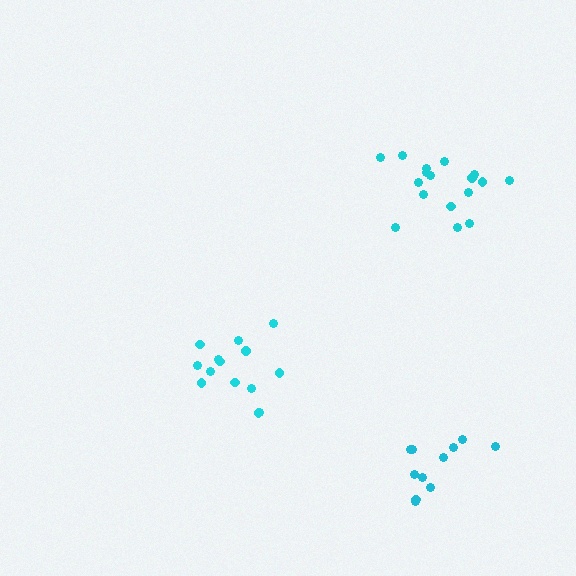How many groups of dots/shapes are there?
There are 3 groups.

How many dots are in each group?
Group 1: 14 dots, Group 2: 17 dots, Group 3: 11 dots (42 total).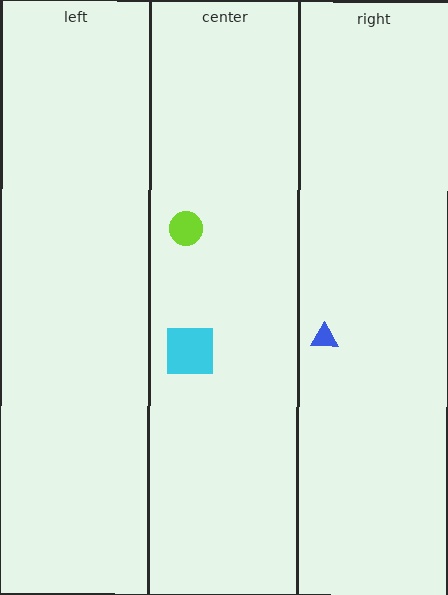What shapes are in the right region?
The blue triangle.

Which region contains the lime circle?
The center region.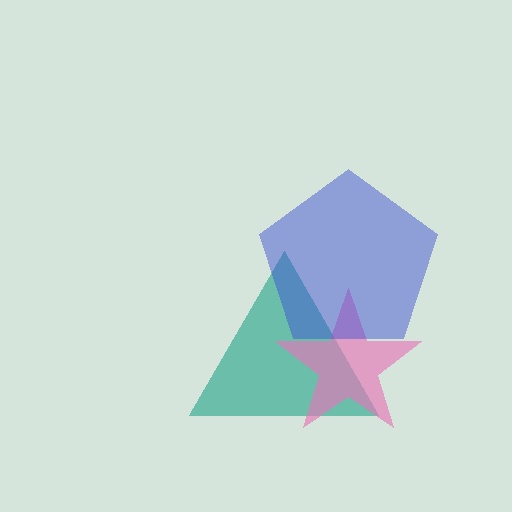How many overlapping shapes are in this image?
There are 3 overlapping shapes in the image.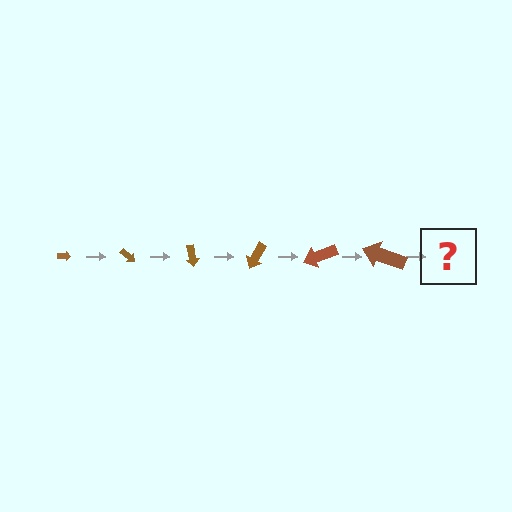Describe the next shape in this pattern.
It should be an arrow, larger than the previous one and rotated 240 degrees from the start.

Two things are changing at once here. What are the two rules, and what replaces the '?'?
The two rules are that the arrow grows larger each step and it rotates 40 degrees each step. The '?' should be an arrow, larger than the previous one and rotated 240 degrees from the start.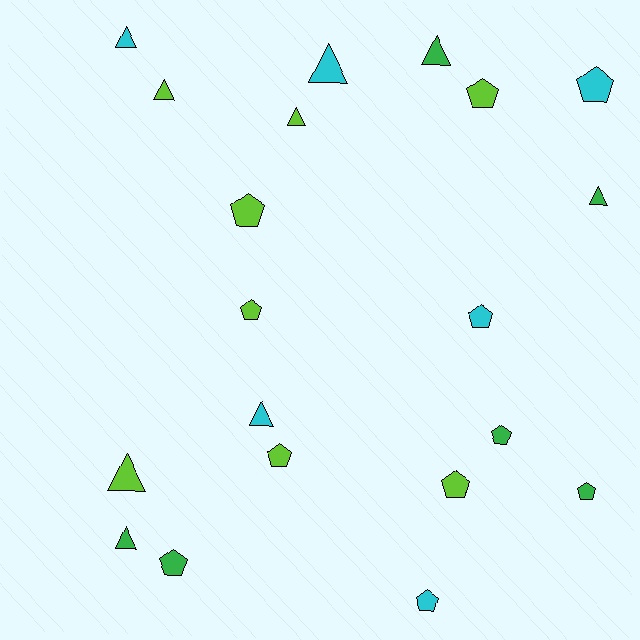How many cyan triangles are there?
There are 3 cyan triangles.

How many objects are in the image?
There are 20 objects.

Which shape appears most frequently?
Pentagon, with 11 objects.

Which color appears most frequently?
Lime, with 8 objects.